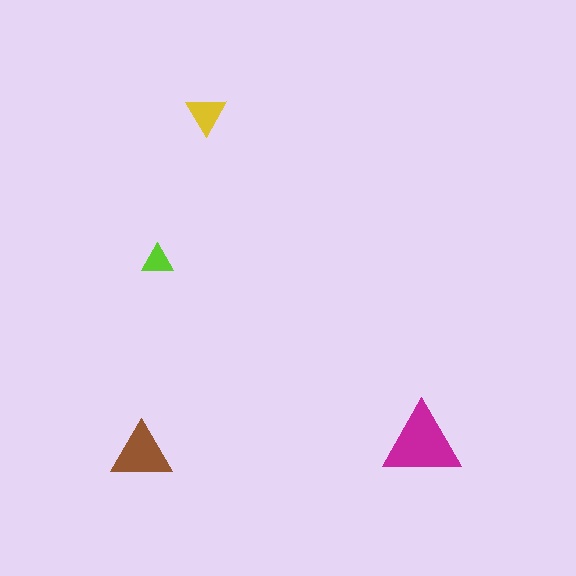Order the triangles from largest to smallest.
the magenta one, the brown one, the yellow one, the lime one.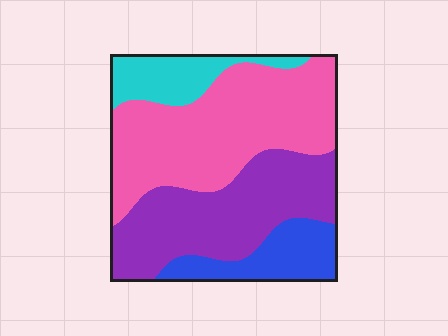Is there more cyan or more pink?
Pink.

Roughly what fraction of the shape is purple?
Purple covers roughly 35% of the shape.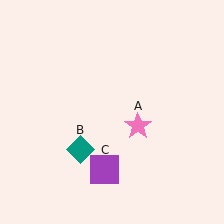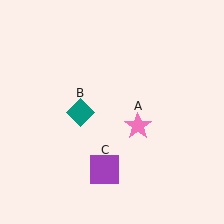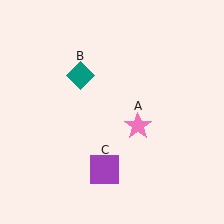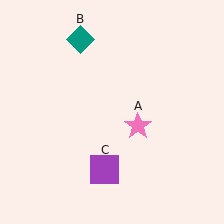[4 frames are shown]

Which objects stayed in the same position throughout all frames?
Pink star (object A) and purple square (object C) remained stationary.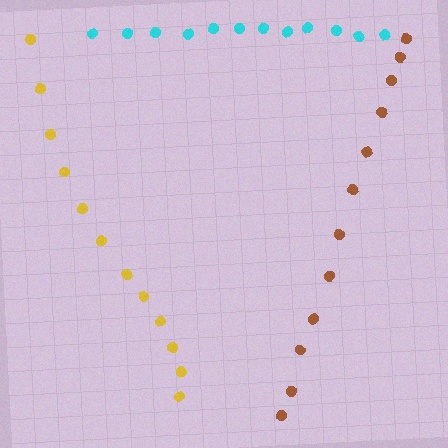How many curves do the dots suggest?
There are 3 distinct paths.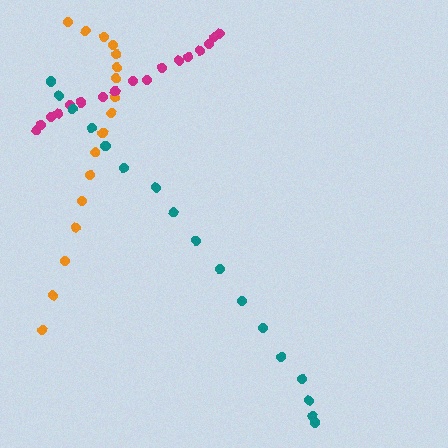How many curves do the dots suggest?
There are 3 distinct paths.